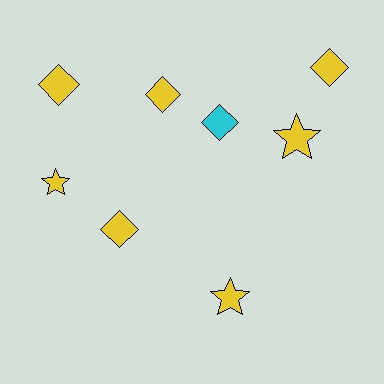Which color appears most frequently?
Yellow, with 7 objects.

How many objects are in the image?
There are 8 objects.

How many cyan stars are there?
There are no cyan stars.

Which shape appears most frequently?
Diamond, with 5 objects.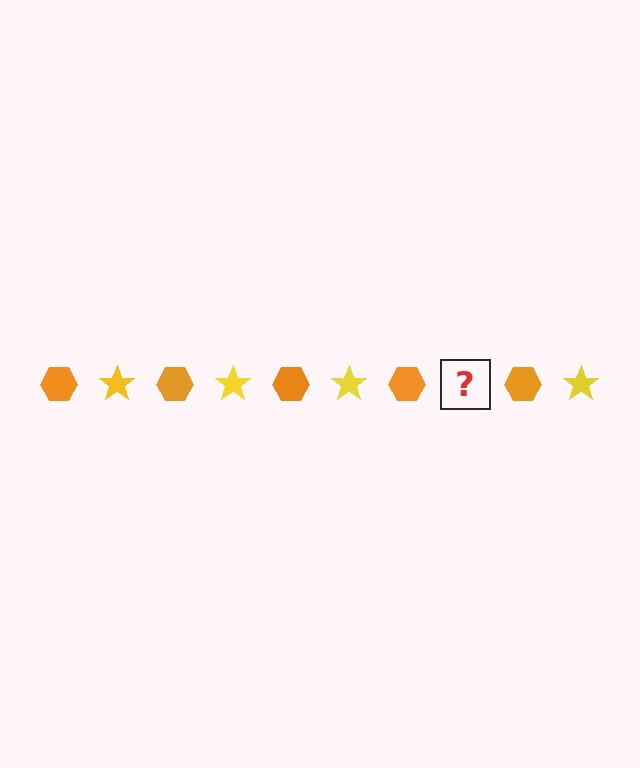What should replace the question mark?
The question mark should be replaced with a yellow star.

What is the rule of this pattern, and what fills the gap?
The rule is that the pattern alternates between orange hexagon and yellow star. The gap should be filled with a yellow star.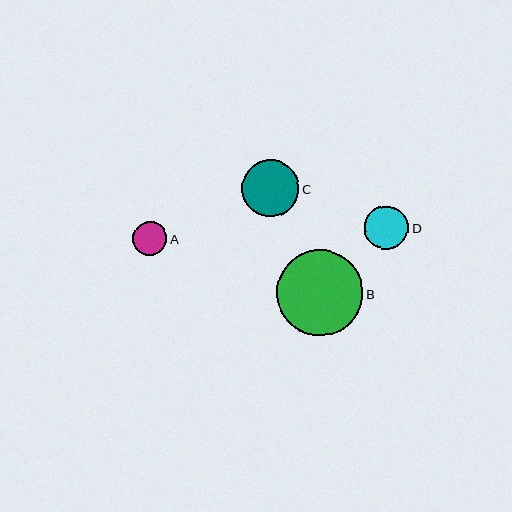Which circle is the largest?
Circle B is the largest with a size of approximately 86 pixels.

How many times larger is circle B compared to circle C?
Circle B is approximately 1.5 times the size of circle C.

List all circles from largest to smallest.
From largest to smallest: B, C, D, A.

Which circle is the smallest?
Circle A is the smallest with a size of approximately 34 pixels.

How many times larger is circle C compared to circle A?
Circle C is approximately 1.7 times the size of circle A.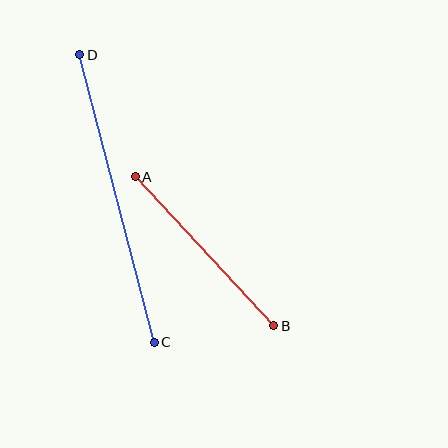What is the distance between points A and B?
The distance is approximately 203 pixels.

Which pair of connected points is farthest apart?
Points C and D are farthest apart.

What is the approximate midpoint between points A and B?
The midpoint is at approximately (205, 251) pixels.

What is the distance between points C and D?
The distance is approximately 297 pixels.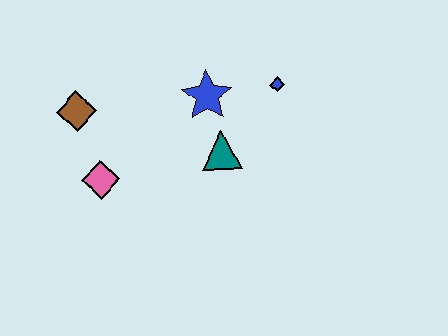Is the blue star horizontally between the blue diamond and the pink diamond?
Yes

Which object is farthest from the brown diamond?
The blue diamond is farthest from the brown diamond.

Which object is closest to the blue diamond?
The blue star is closest to the blue diamond.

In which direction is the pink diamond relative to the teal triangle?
The pink diamond is to the left of the teal triangle.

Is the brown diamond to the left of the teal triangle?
Yes